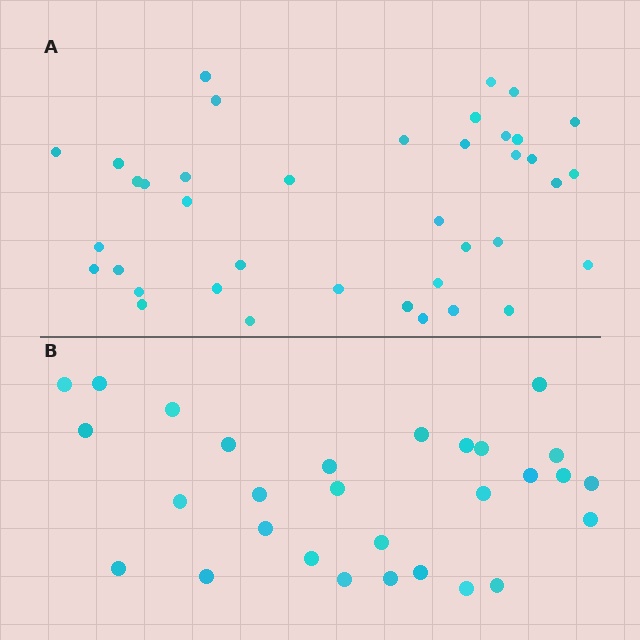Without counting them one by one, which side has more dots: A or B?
Region A (the top region) has more dots.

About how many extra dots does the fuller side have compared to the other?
Region A has roughly 10 or so more dots than region B.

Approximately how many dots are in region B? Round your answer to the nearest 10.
About 30 dots. (The exact count is 29, which rounds to 30.)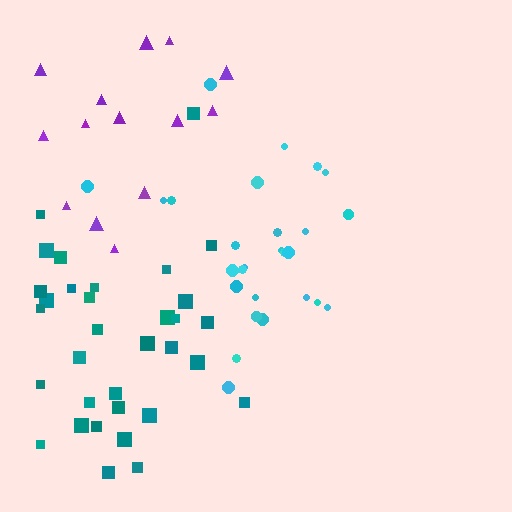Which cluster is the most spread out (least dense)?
Purple.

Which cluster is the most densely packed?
Teal.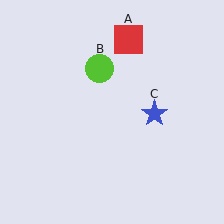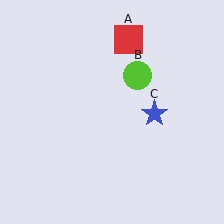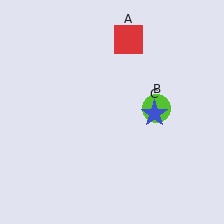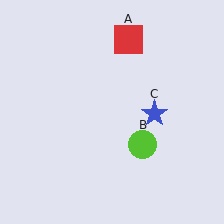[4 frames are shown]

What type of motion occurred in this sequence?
The lime circle (object B) rotated clockwise around the center of the scene.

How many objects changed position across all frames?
1 object changed position: lime circle (object B).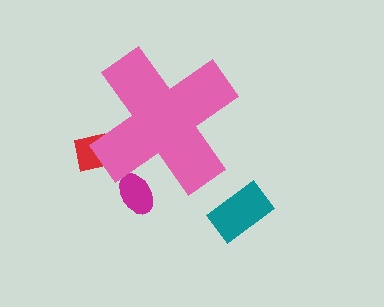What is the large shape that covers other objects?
A pink cross.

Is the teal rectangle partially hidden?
No, the teal rectangle is fully visible.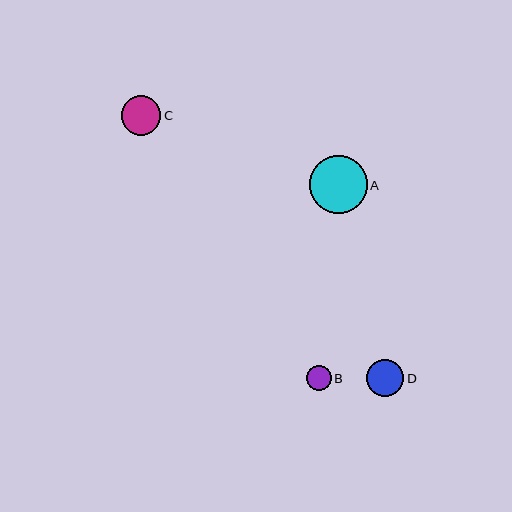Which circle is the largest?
Circle A is the largest with a size of approximately 58 pixels.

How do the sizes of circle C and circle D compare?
Circle C and circle D are approximately the same size.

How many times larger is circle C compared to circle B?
Circle C is approximately 1.6 times the size of circle B.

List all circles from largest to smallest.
From largest to smallest: A, C, D, B.